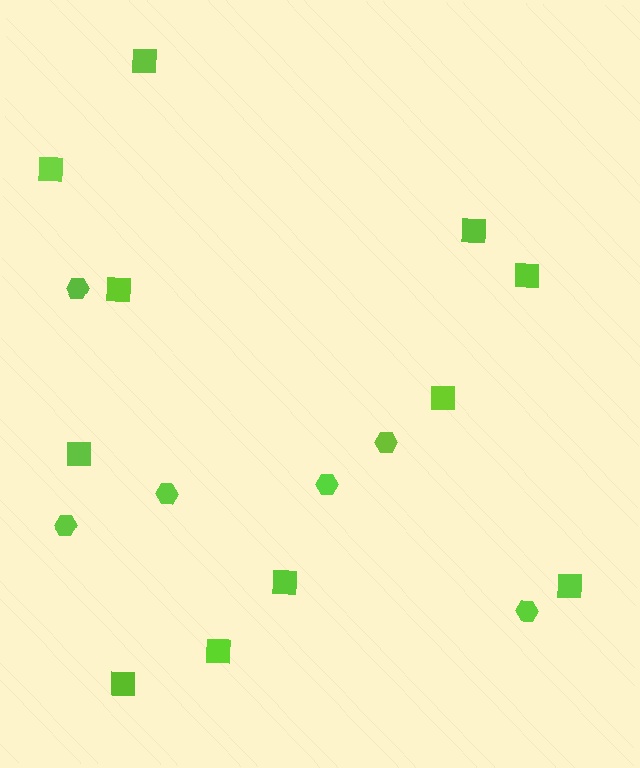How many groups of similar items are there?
There are 2 groups: one group of squares (11) and one group of hexagons (6).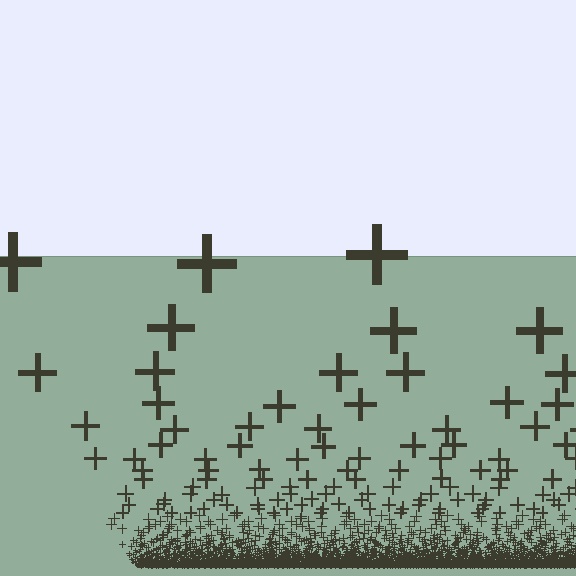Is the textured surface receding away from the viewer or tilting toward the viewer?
The surface appears to tilt toward the viewer. Texture elements get larger and sparser toward the top.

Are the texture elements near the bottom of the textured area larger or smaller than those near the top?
Smaller. The gradient is inverted — elements near the bottom are smaller and denser.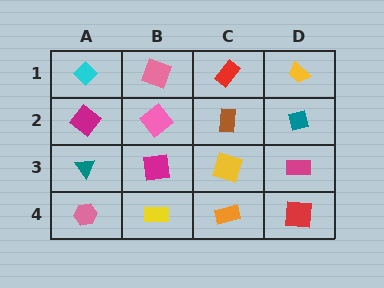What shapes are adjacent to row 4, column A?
A teal triangle (row 3, column A), a yellow rectangle (row 4, column B).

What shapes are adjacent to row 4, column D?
A magenta rectangle (row 3, column D), an orange rectangle (row 4, column C).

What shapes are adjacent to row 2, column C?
A red rectangle (row 1, column C), a yellow square (row 3, column C), a pink diamond (row 2, column B), a teal square (row 2, column D).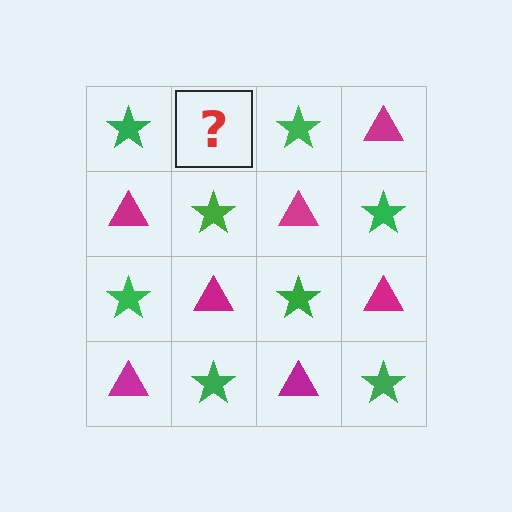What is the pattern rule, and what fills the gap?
The rule is that it alternates green star and magenta triangle in a checkerboard pattern. The gap should be filled with a magenta triangle.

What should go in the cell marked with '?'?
The missing cell should contain a magenta triangle.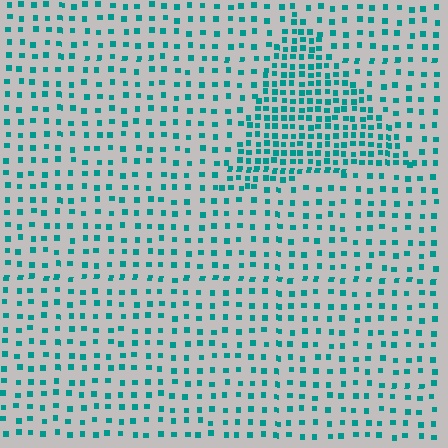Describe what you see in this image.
The image contains small teal elements arranged at two different densities. A triangle-shaped region is visible where the elements are more densely packed than the surrounding area.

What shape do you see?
I see a triangle.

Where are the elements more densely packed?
The elements are more densely packed inside the triangle boundary.